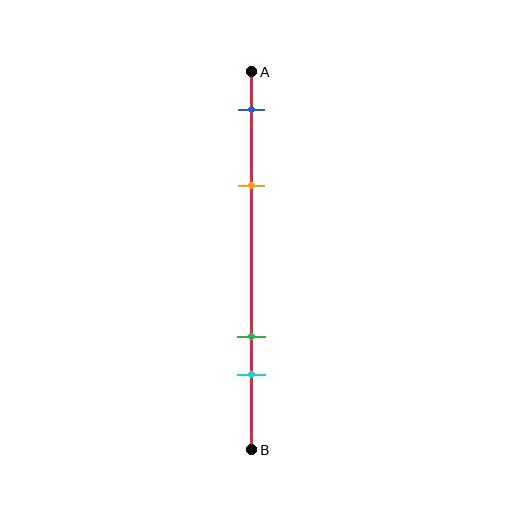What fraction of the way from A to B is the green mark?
The green mark is approximately 70% (0.7) of the way from A to B.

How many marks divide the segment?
There are 4 marks dividing the segment.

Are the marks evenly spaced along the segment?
No, the marks are not evenly spaced.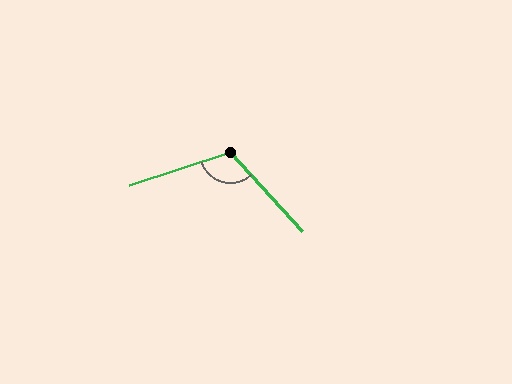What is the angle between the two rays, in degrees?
Approximately 114 degrees.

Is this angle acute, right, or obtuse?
It is obtuse.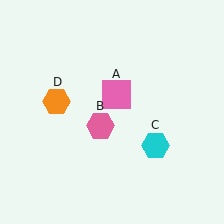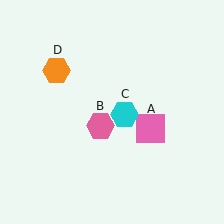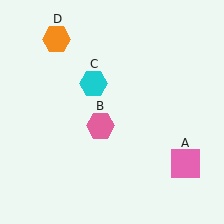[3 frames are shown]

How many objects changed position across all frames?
3 objects changed position: pink square (object A), cyan hexagon (object C), orange hexagon (object D).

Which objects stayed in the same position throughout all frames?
Pink hexagon (object B) remained stationary.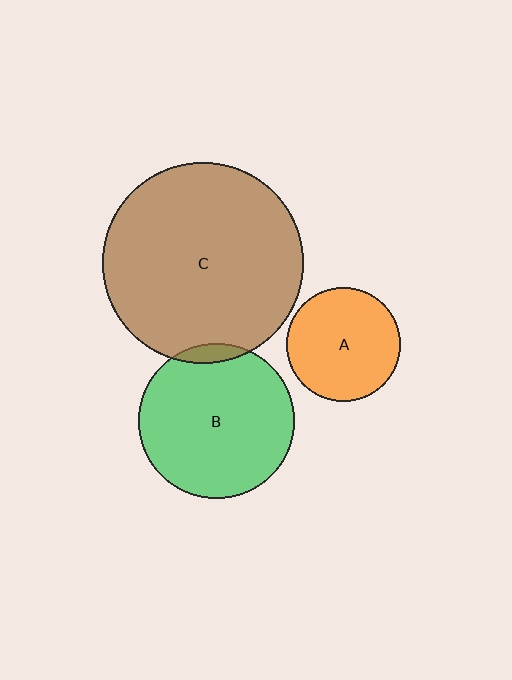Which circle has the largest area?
Circle C (brown).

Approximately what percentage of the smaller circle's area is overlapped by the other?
Approximately 5%.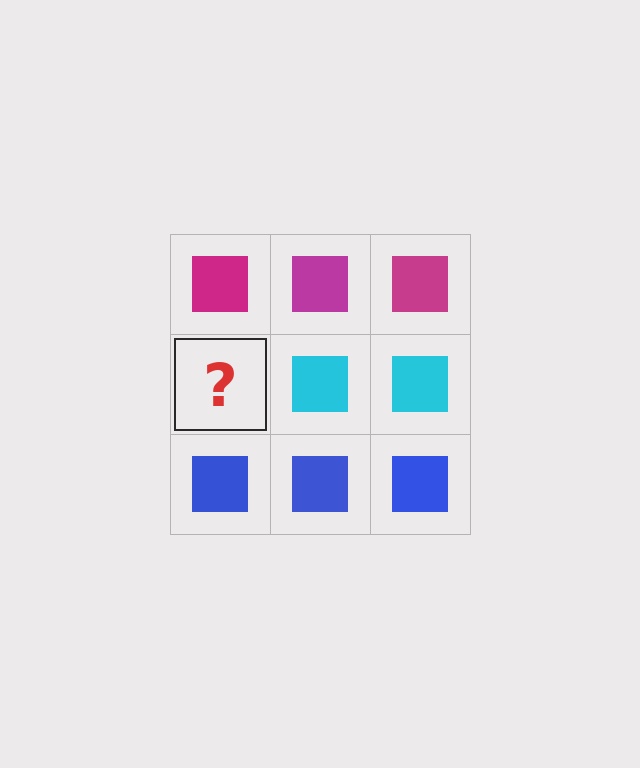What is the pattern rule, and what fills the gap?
The rule is that each row has a consistent color. The gap should be filled with a cyan square.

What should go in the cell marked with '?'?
The missing cell should contain a cyan square.